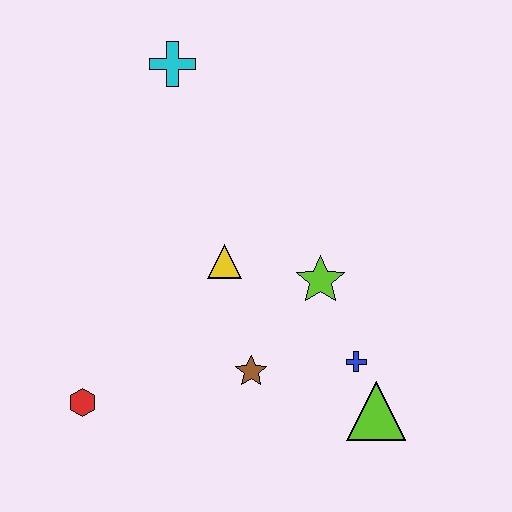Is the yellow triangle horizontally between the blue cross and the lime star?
No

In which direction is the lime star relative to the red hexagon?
The lime star is to the right of the red hexagon.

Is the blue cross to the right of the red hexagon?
Yes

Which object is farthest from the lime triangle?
The cyan cross is farthest from the lime triangle.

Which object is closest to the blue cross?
The lime triangle is closest to the blue cross.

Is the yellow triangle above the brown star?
Yes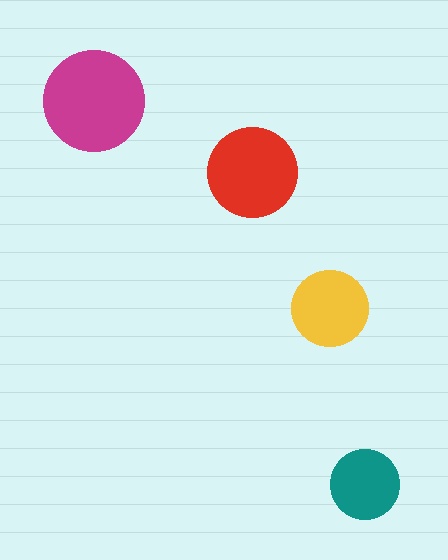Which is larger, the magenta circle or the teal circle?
The magenta one.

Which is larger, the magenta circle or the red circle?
The magenta one.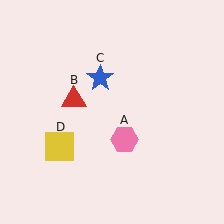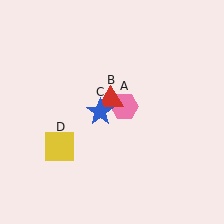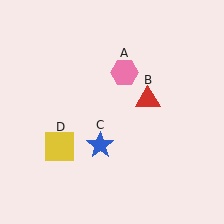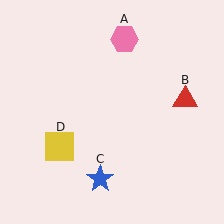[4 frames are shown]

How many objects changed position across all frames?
3 objects changed position: pink hexagon (object A), red triangle (object B), blue star (object C).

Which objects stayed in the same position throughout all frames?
Yellow square (object D) remained stationary.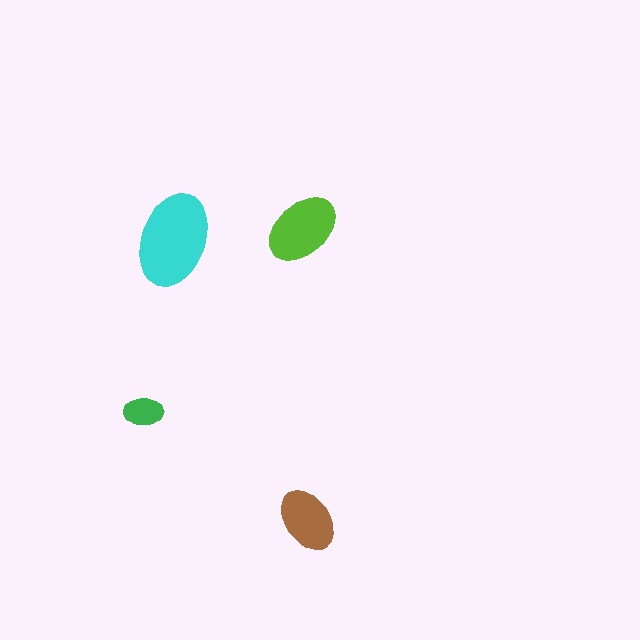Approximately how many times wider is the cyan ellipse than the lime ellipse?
About 1.5 times wider.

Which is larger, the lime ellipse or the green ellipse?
The lime one.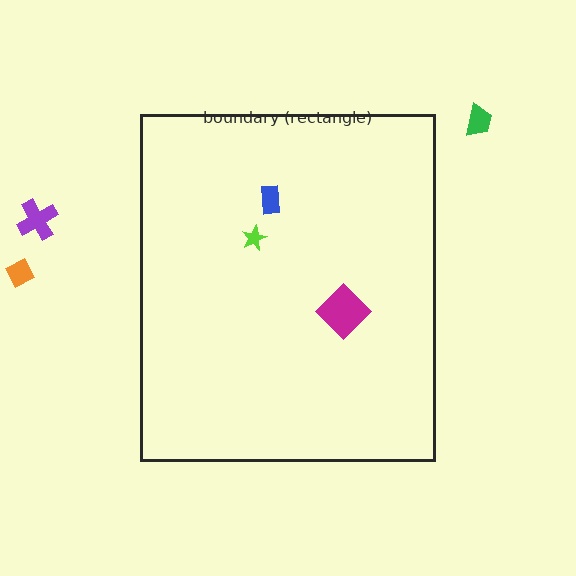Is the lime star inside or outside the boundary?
Inside.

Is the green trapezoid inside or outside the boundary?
Outside.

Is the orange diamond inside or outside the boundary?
Outside.